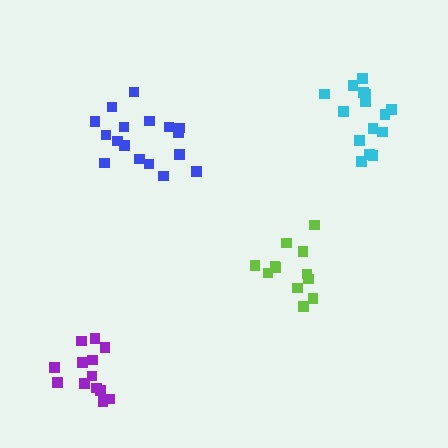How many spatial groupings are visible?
There are 4 spatial groupings.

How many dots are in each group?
Group 1: 12 dots, Group 2: 13 dots, Group 3: 15 dots, Group 4: 17 dots (57 total).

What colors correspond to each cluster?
The clusters are colored: lime, purple, cyan, blue.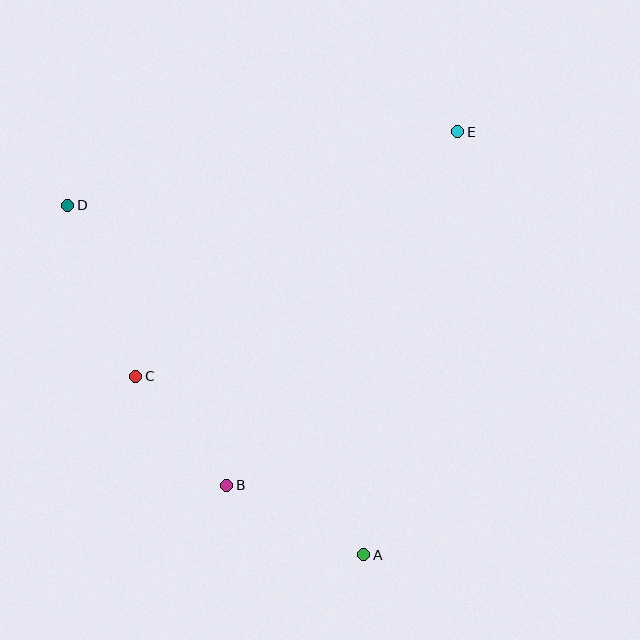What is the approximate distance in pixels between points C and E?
The distance between C and E is approximately 404 pixels.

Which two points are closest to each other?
Points B and C are closest to each other.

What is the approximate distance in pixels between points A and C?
The distance between A and C is approximately 289 pixels.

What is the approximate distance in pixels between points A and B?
The distance between A and B is approximately 153 pixels.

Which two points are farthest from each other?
Points A and D are farthest from each other.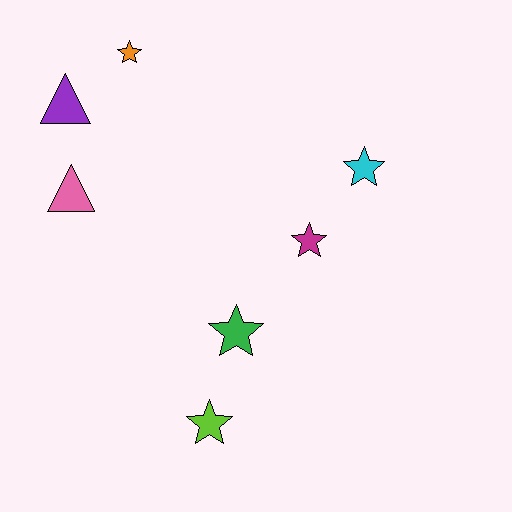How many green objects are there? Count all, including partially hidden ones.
There is 1 green object.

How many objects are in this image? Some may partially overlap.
There are 7 objects.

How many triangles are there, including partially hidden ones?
There are 2 triangles.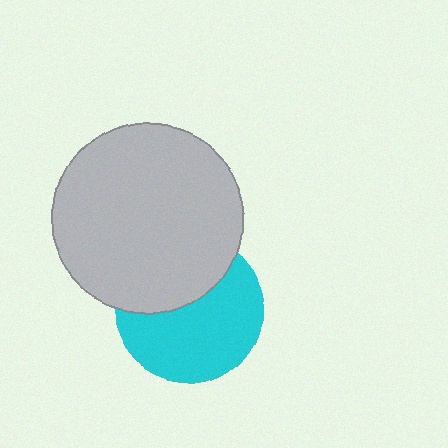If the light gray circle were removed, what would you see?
You would see the complete cyan circle.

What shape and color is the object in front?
The object in front is a light gray circle.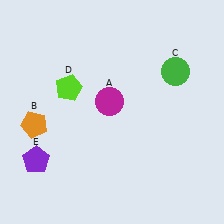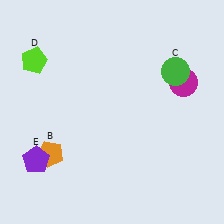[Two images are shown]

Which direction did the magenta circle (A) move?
The magenta circle (A) moved right.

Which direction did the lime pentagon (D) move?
The lime pentagon (D) moved left.